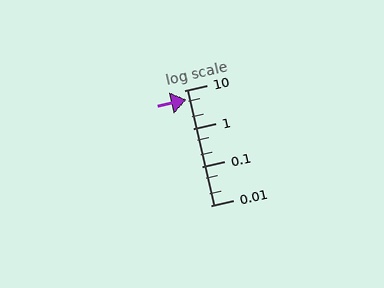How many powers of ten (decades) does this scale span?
The scale spans 3 decades, from 0.01 to 10.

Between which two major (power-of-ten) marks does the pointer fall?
The pointer is between 1 and 10.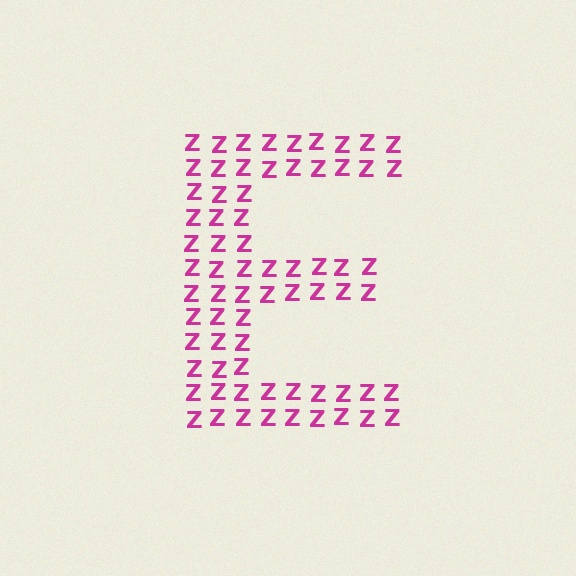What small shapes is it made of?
It is made of small letter Z's.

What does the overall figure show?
The overall figure shows the letter E.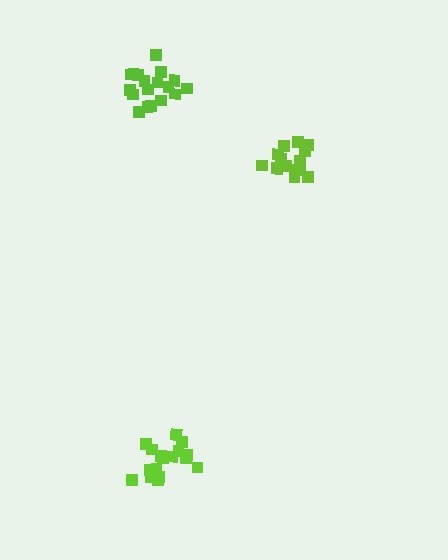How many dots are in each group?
Group 1: 14 dots, Group 2: 18 dots, Group 3: 17 dots (49 total).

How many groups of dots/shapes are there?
There are 3 groups.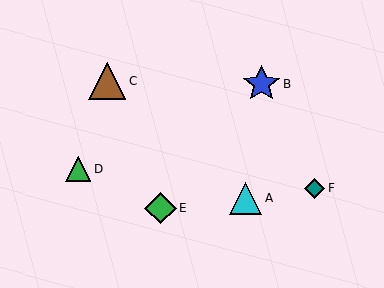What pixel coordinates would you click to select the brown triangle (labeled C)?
Click at (107, 81) to select the brown triangle C.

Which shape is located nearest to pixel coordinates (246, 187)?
The cyan triangle (labeled A) at (246, 199) is nearest to that location.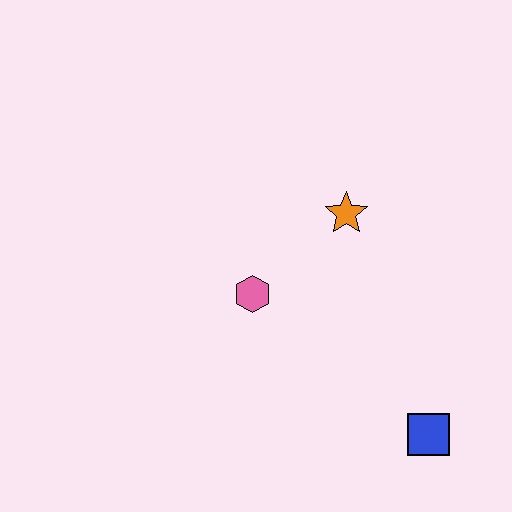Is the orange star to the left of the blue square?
Yes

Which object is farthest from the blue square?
The orange star is farthest from the blue square.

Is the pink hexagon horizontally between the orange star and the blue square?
No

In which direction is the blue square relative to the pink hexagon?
The blue square is to the right of the pink hexagon.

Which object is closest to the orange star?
The pink hexagon is closest to the orange star.